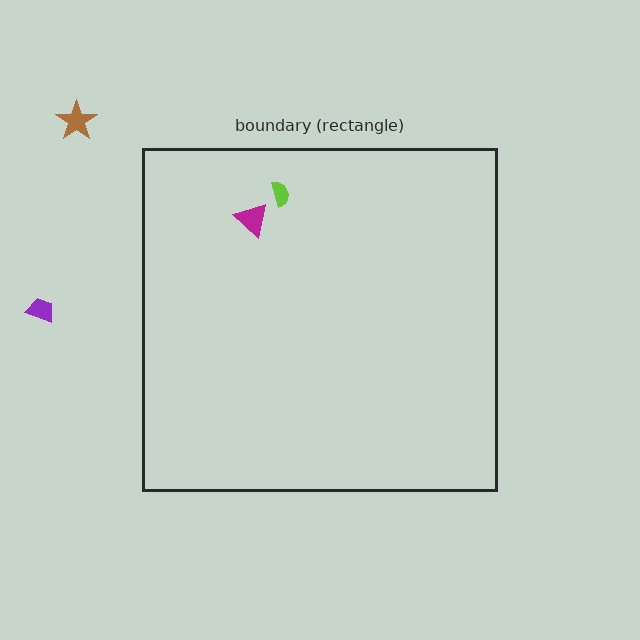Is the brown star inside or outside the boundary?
Outside.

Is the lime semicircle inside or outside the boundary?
Inside.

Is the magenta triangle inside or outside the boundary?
Inside.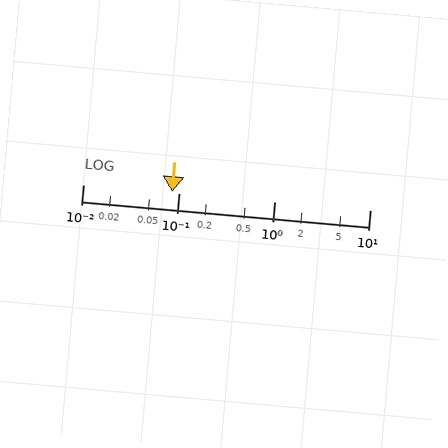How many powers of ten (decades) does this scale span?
The scale spans 3 decades, from 0.01 to 10.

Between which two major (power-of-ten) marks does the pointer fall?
The pointer is between 0.01 and 0.1.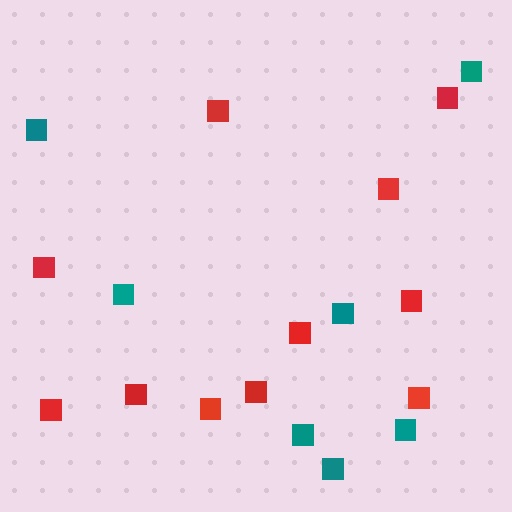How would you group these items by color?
There are 2 groups: one group of red squares (11) and one group of teal squares (7).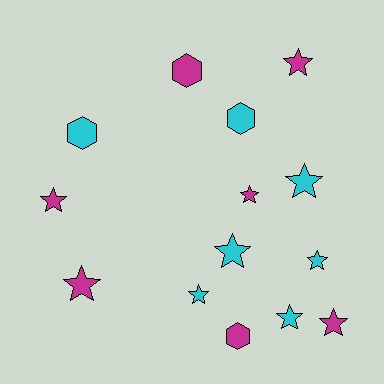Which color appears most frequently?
Magenta, with 7 objects.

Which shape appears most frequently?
Star, with 10 objects.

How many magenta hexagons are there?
There are 2 magenta hexagons.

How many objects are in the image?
There are 14 objects.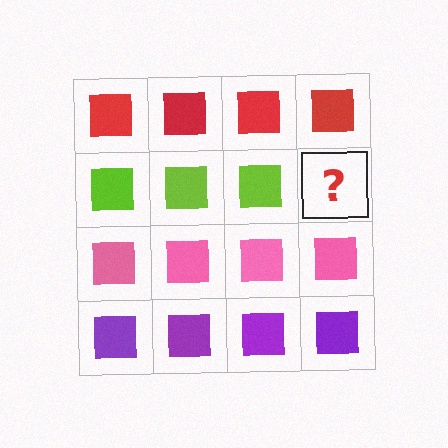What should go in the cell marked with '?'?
The missing cell should contain a lime square.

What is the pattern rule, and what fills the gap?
The rule is that each row has a consistent color. The gap should be filled with a lime square.